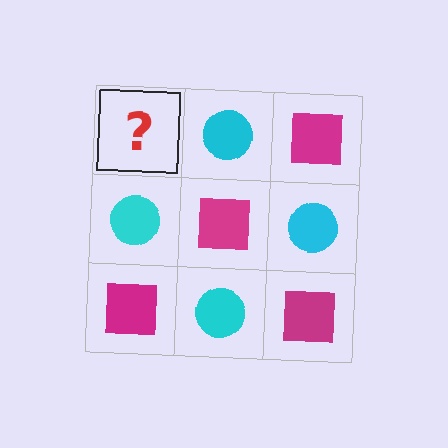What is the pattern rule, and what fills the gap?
The rule is that it alternates magenta square and cyan circle in a checkerboard pattern. The gap should be filled with a magenta square.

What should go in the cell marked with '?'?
The missing cell should contain a magenta square.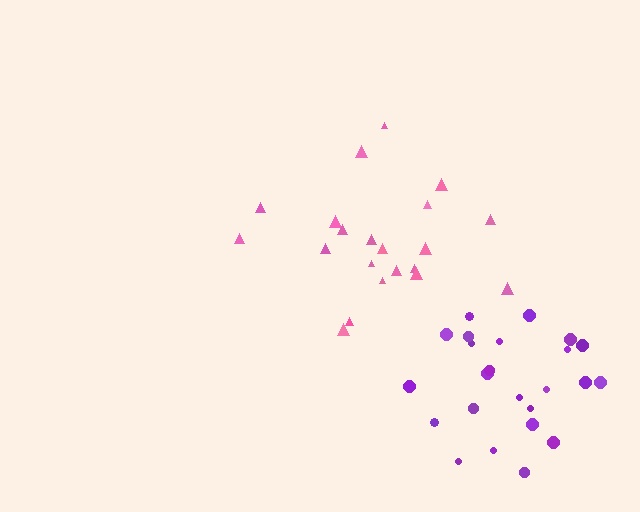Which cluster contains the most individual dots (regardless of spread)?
Purple (24).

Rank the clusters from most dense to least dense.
purple, pink.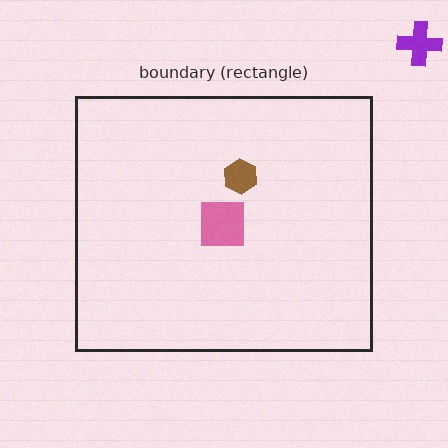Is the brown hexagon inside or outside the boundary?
Inside.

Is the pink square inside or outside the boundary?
Inside.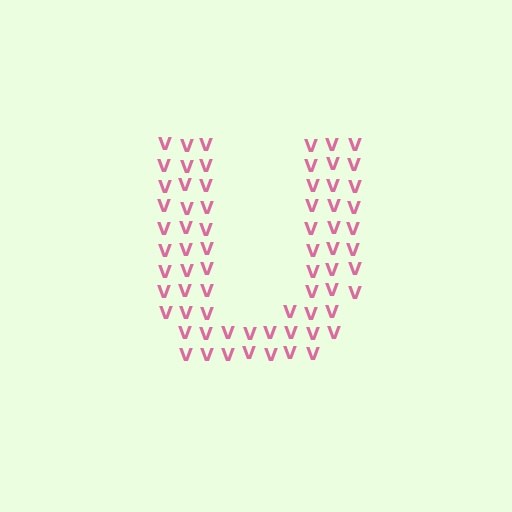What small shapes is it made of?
It is made of small letter V's.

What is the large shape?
The large shape is the letter U.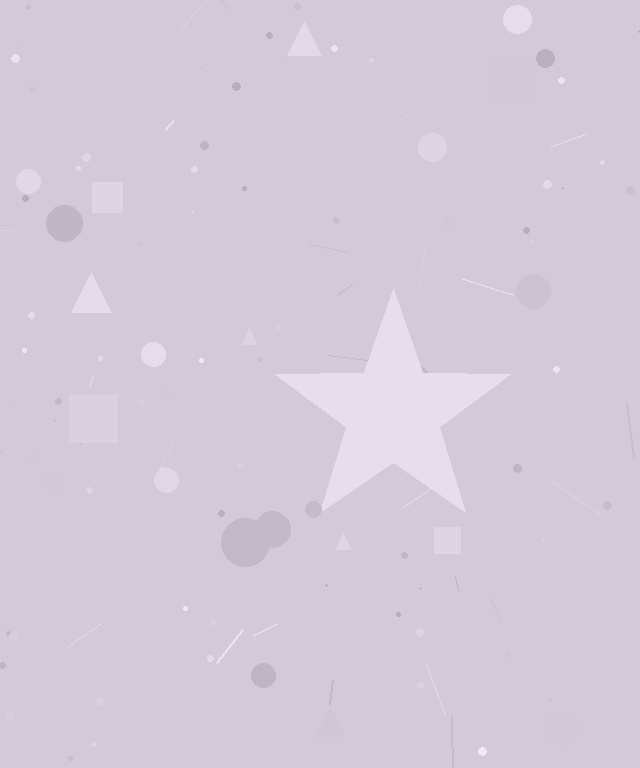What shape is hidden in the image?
A star is hidden in the image.